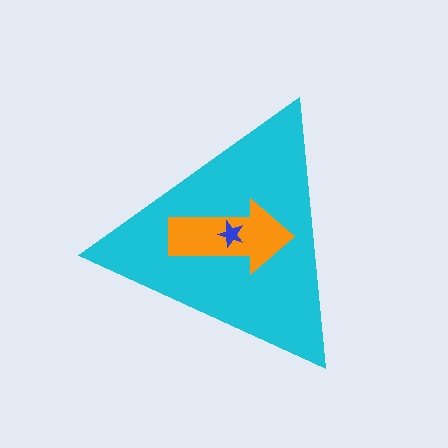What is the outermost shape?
The cyan triangle.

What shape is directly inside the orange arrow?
The blue star.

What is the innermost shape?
The blue star.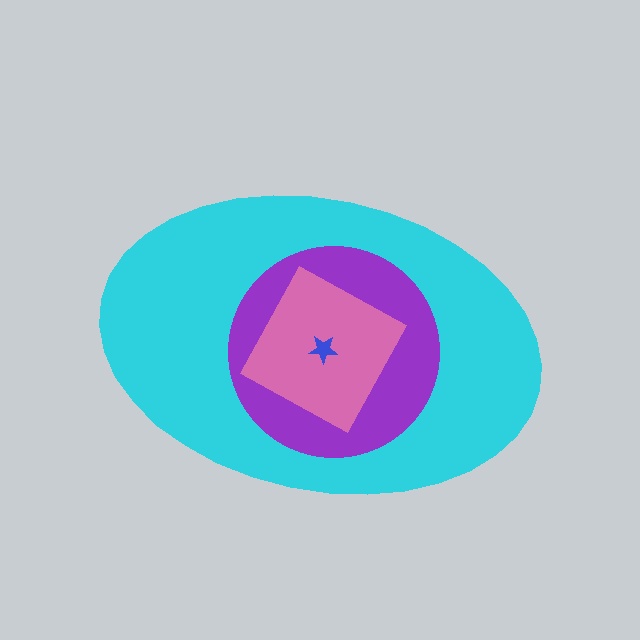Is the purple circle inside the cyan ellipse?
Yes.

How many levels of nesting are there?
4.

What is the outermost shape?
The cyan ellipse.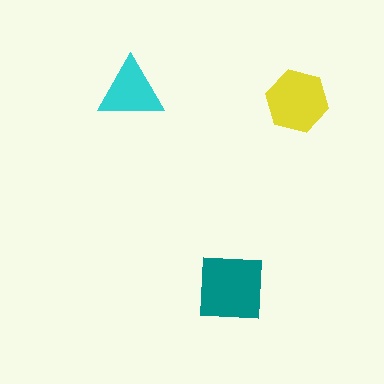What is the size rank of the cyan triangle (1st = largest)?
3rd.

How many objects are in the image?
There are 3 objects in the image.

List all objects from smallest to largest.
The cyan triangle, the yellow hexagon, the teal square.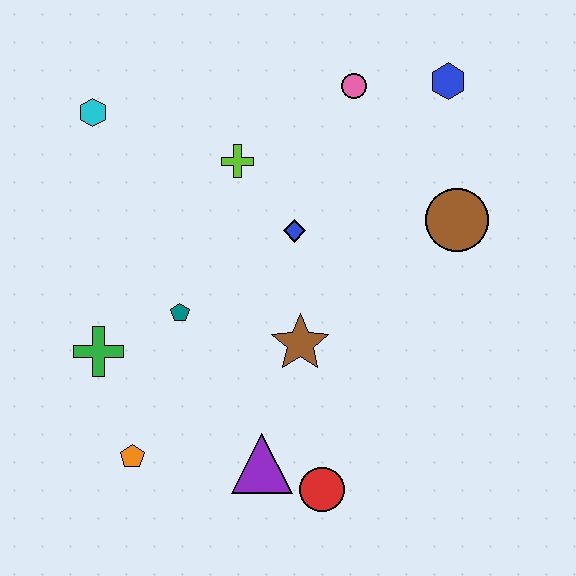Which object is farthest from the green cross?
The blue hexagon is farthest from the green cross.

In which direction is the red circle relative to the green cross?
The red circle is to the right of the green cross.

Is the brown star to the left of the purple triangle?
No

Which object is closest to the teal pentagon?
The green cross is closest to the teal pentagon.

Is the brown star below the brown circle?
Yes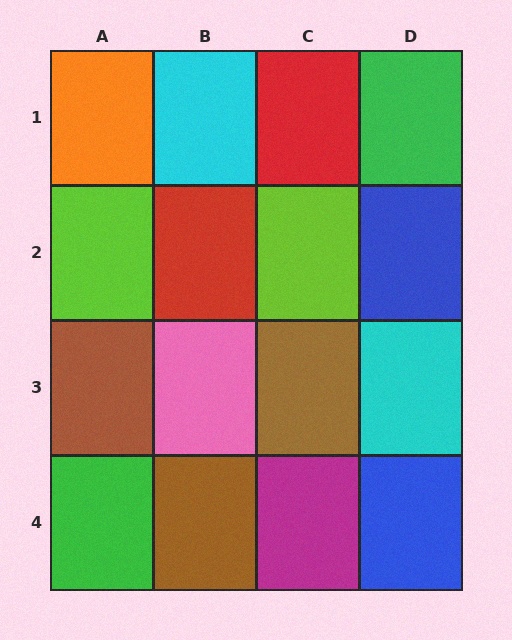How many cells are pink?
1 cell is pink.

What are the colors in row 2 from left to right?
Lime, red, lime, blue.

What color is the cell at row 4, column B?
Brown.